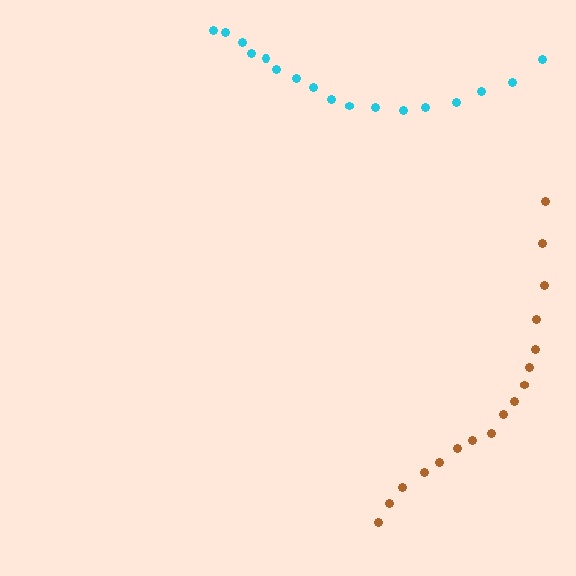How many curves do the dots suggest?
There are 2 distinct paths.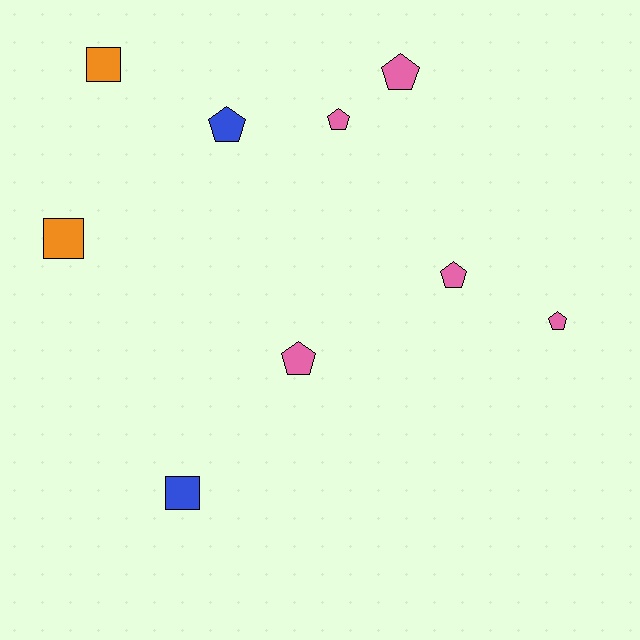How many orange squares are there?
There are 2 orange squares.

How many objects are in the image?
There are 9 objects.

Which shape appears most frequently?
Pentagon, with 6 objects.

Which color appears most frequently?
Pink, with 5 objects.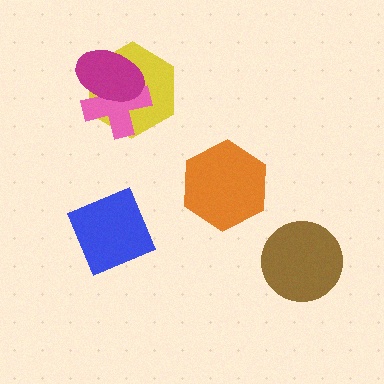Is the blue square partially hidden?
No, no other shape covers it.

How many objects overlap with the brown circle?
0 objects overlap with the brown circle.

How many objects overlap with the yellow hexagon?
2 objects overlap with the yellow hexagon.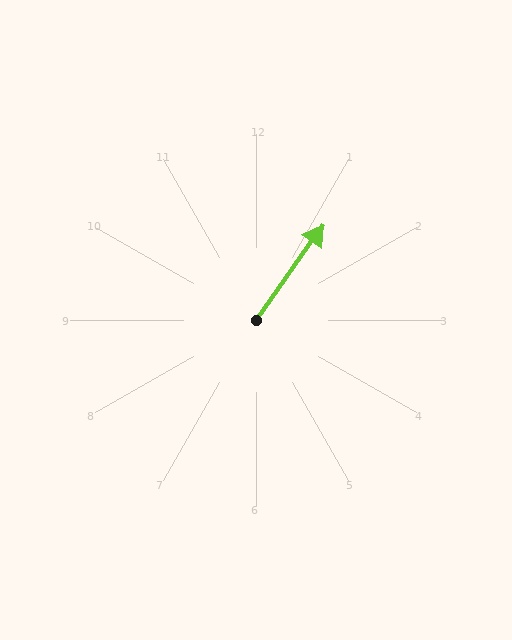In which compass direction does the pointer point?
Northeast.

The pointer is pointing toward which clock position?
Roughly 1 o'clock.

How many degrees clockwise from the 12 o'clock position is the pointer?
Approximately 35 degrees.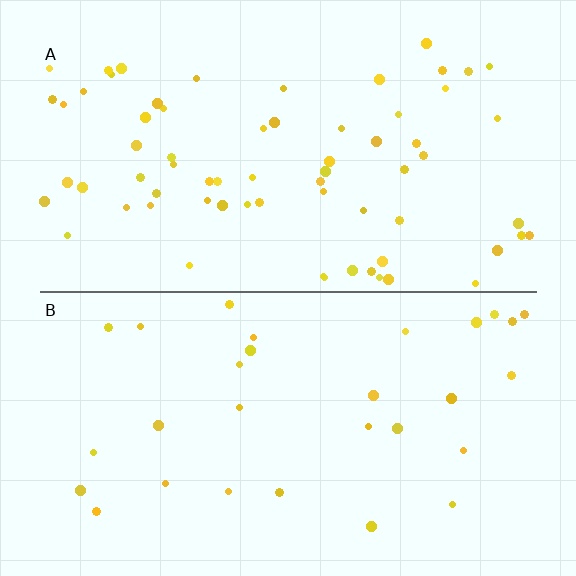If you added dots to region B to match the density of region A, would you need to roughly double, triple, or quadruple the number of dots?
Approximately double.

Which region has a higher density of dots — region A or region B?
A (the top).